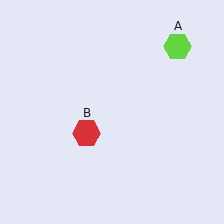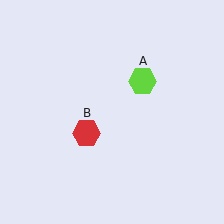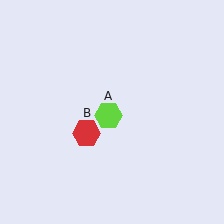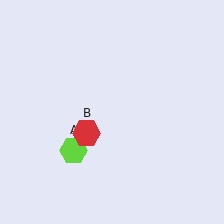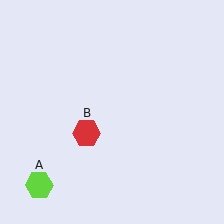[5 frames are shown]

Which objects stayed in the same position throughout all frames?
Red hexagon (object B) remained stationary.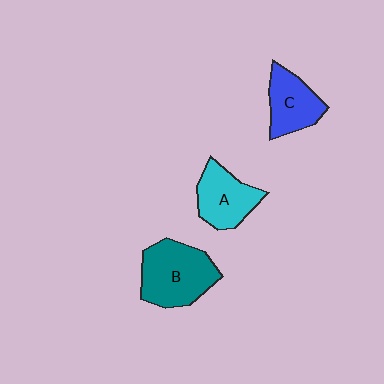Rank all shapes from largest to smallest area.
From largest to smallest: B (teal), A (cyan), C (blue).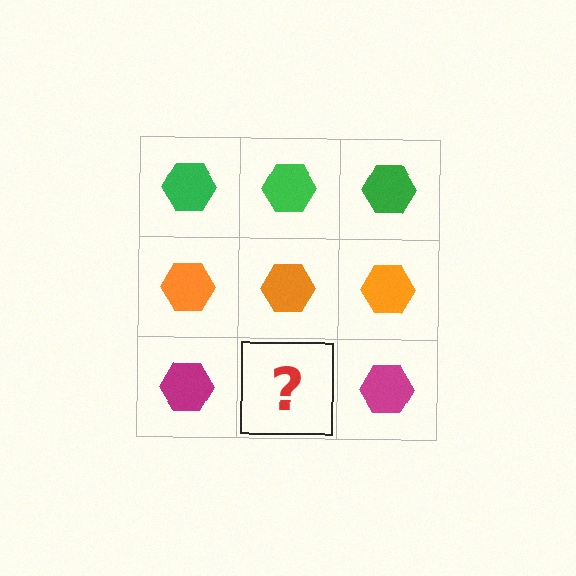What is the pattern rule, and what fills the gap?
The rule is that each row has a consistent color. The gap should be filled with a magenta hexagon.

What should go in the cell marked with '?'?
The missing cell should contain a magenta hexagon.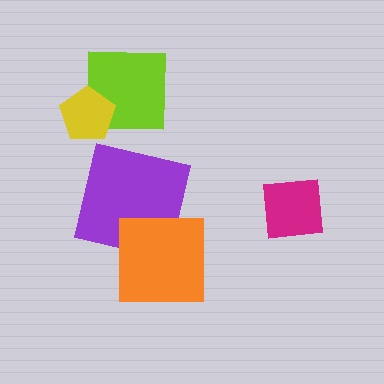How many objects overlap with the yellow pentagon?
1 object overlaps with the yellow pentagon.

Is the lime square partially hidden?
Yes, it is partially covered by another shape.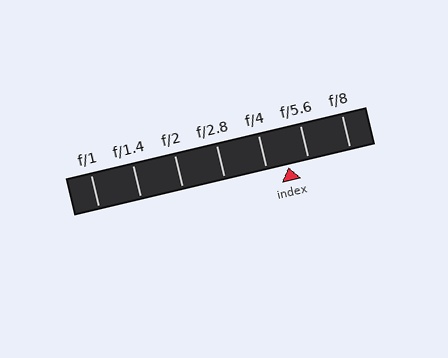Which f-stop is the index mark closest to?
The index mark is closest to f/5.6.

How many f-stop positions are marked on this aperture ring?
There are 7 f-stop positions marked.